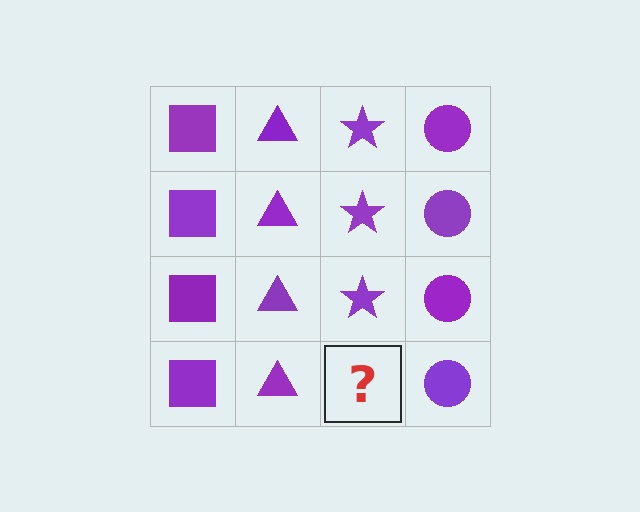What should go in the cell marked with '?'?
The missing cell should contain a purple star.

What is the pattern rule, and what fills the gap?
The rule is that each column has a consistent shape. The gap should be filled with a purple star.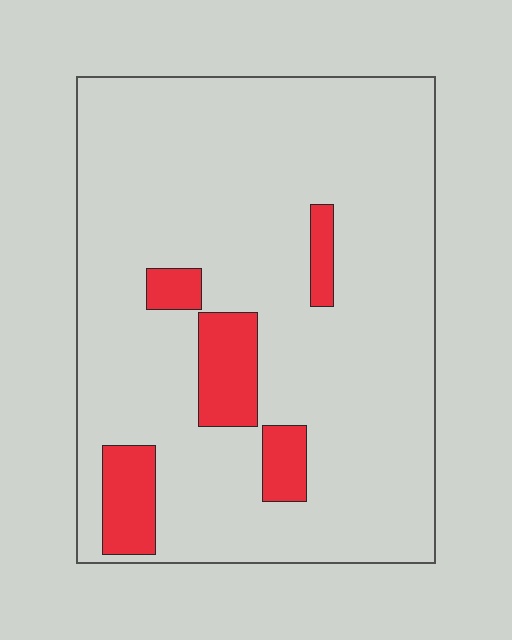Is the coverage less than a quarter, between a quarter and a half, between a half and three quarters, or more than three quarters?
Less than a quarter.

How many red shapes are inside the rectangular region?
5.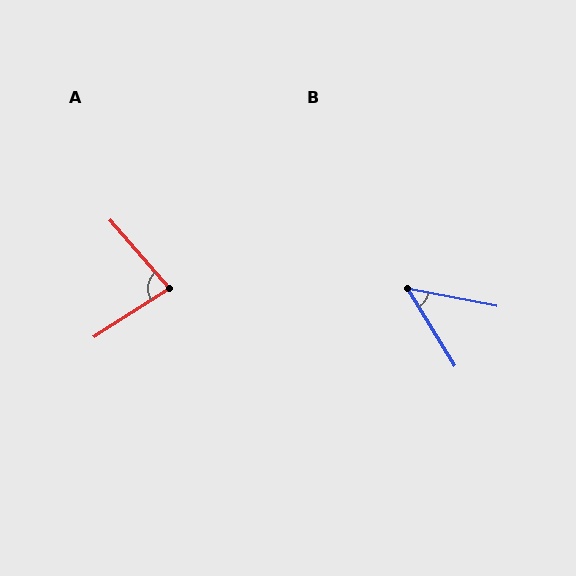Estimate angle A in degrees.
Approximately 82 degrees.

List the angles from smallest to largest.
B (47°), A (82°).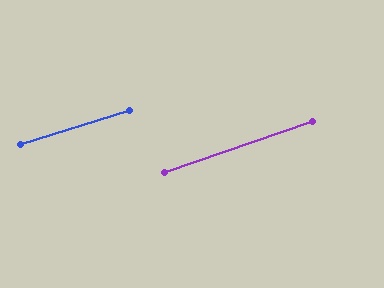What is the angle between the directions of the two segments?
Approximately 2 degrees.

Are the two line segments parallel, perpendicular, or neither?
Parallel — their directions differ by only 1.6°.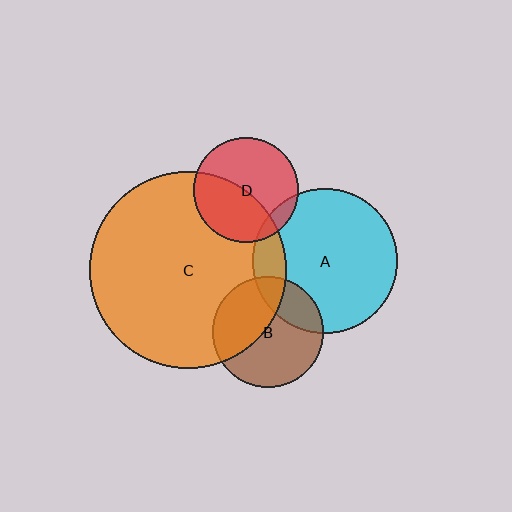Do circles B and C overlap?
Yes.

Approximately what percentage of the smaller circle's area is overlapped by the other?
Approximately 40%.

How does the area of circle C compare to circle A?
Approximately 1.8 times.